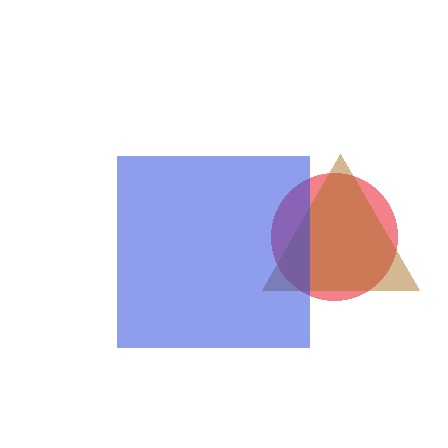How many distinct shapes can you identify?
There are 3 distinct shapes: a red circle, a brown triangle, a blue square.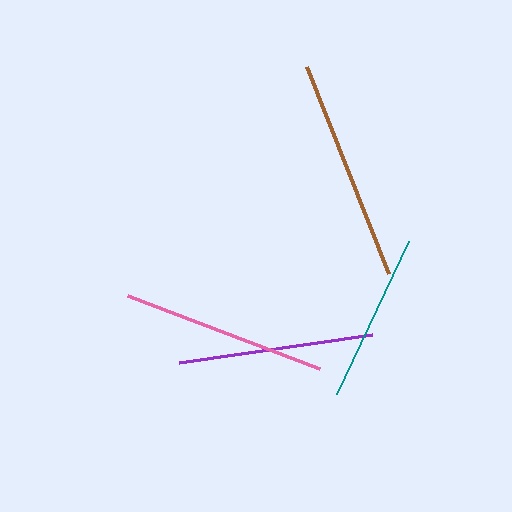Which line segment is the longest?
The brown line is the longest at approximately 223 pixels.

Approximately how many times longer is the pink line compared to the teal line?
The pink line is approximately 1.2 times the length of the teal line.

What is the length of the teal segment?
The teal segment is approximately 169 pixels long.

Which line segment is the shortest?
The teal line is the shortest at approximately 169 pixels.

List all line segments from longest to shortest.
From longest to shortest: brown, pink, purple, teal.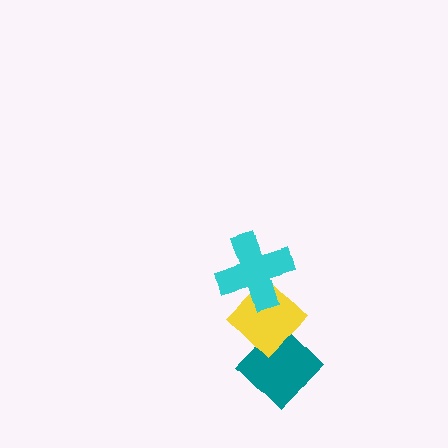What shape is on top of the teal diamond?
The yellow diamond is on top of the teal diamond.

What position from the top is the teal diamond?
The teal diamond is 3rd from the top.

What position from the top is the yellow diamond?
The yellow diamond is 2nd from the top.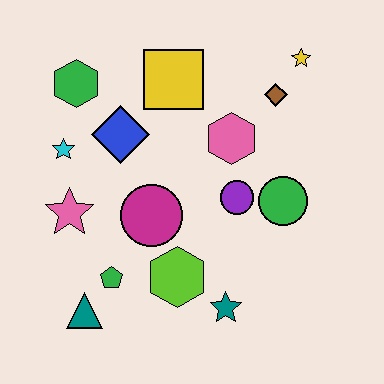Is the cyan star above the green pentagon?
Yes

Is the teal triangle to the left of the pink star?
No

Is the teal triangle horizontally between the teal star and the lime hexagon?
No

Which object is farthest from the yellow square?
The teal triangle is farthest from the yellow square.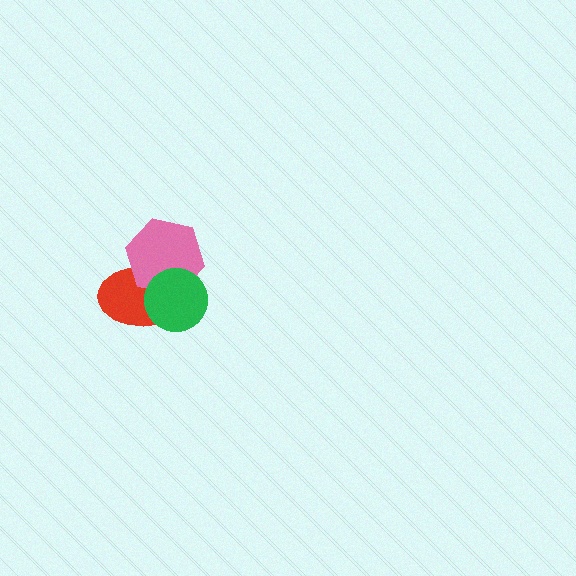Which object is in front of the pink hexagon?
The green circle is in front of the pink hexagon.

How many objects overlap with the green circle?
2 objects overlap with the green circle.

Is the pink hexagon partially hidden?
Yes, it is partially covered by another shape.